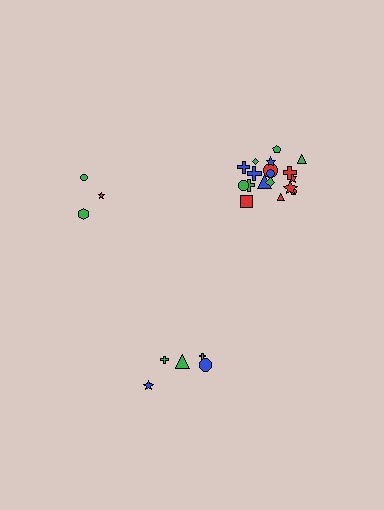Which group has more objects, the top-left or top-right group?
The top-right group.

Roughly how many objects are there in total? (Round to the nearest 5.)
Roughly 25 objects in total.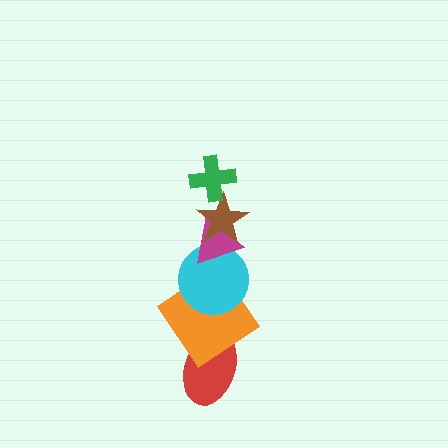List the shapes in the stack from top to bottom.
From top to bottom: the green cross, the brown star, the magenta triangle, the cyan circle, the orange diamond, the red ellipse.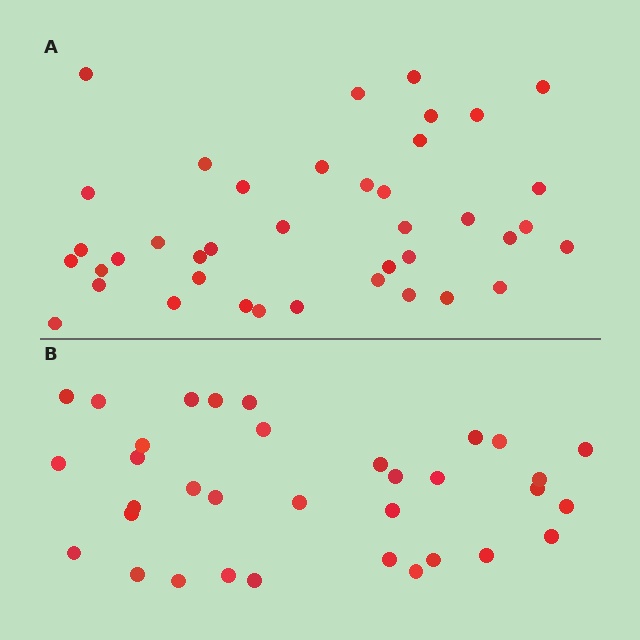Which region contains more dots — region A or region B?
Region A (the top region) has more dots.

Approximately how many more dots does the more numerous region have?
Region A has about 6 more dots than region B.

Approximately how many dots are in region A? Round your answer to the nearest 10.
About 40 dots.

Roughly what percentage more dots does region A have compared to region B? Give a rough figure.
About 20% more.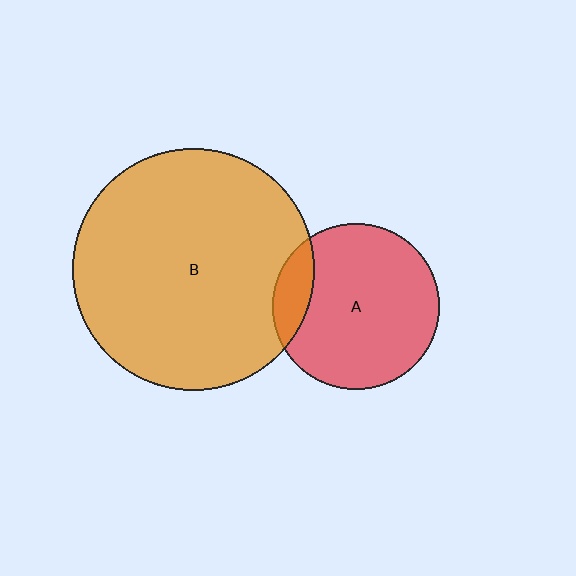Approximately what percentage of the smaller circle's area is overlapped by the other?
Approximately 15%.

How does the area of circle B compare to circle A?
Approximately 2.1 times.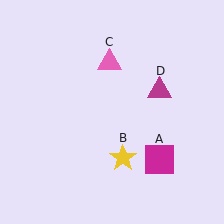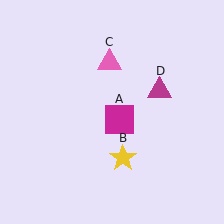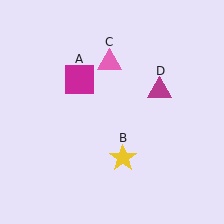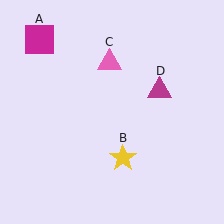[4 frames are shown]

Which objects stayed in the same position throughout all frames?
Yellow star (object B) and pink triangle (object C) and magenta triangle (object D) remained stationary.